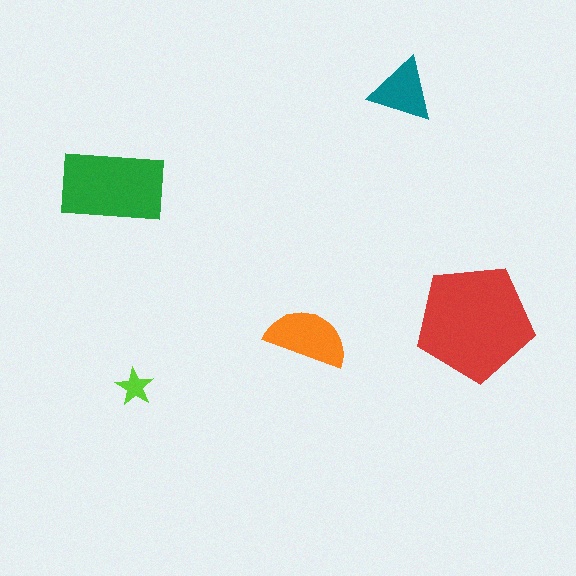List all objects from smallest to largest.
The lime star, the teal triangle, the orange semicircle, the green rectangle, the red pentagon.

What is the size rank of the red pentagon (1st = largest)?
1st.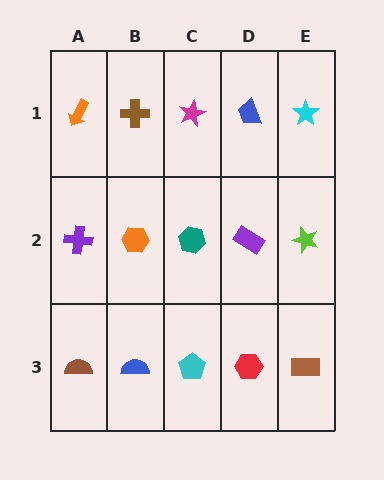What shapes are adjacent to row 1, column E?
A lime star (row 2, column E), a blue trapezoid (row 1, column D).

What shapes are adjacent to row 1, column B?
An orange hexagon (row 2, column B), an orange arrow (row 1, column A), a magenta star (row 1, column C).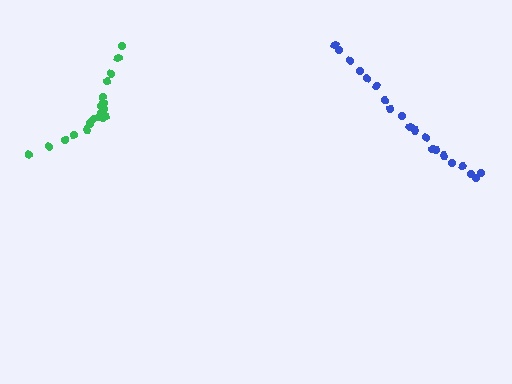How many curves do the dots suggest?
There are 2 distinct paths.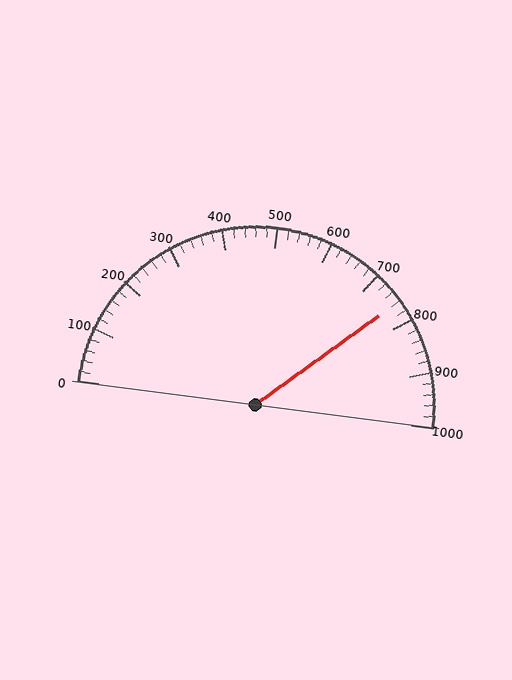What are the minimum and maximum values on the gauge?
The gauge ranges from 0 to 1000.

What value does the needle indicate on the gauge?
The needle indicates approximately 760.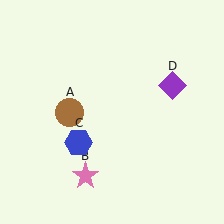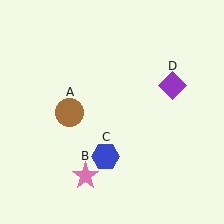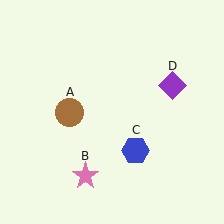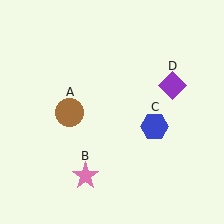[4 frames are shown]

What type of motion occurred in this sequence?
The blue hexagon (object C) rotated counterclockwise around the center of the scene.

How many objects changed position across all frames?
1 object changed position: blue hexagon (object C).